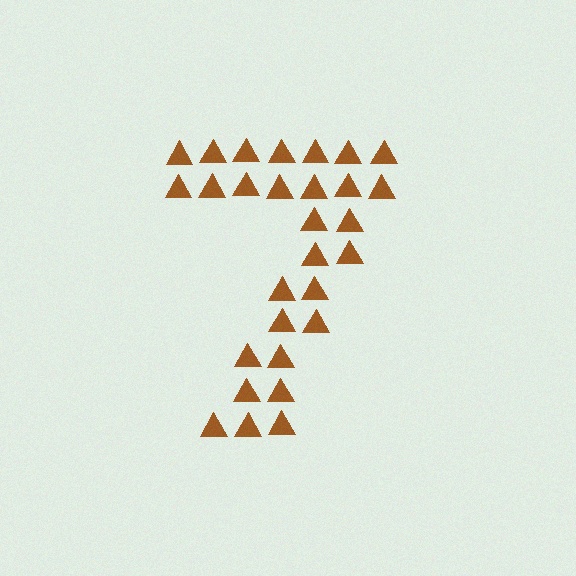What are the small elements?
The small elements are triangles.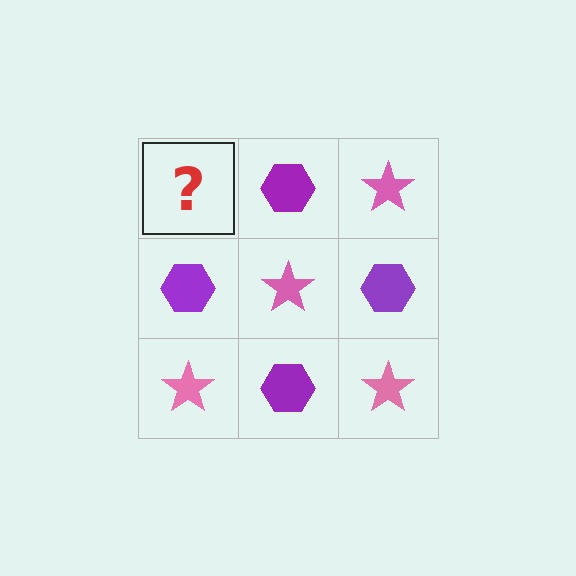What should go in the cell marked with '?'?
The missing cell should contain a pink star.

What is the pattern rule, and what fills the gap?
The rule is that it alternates pink star and purple hexagon in a checkerboard pattern. The gap should be filled with a pink star.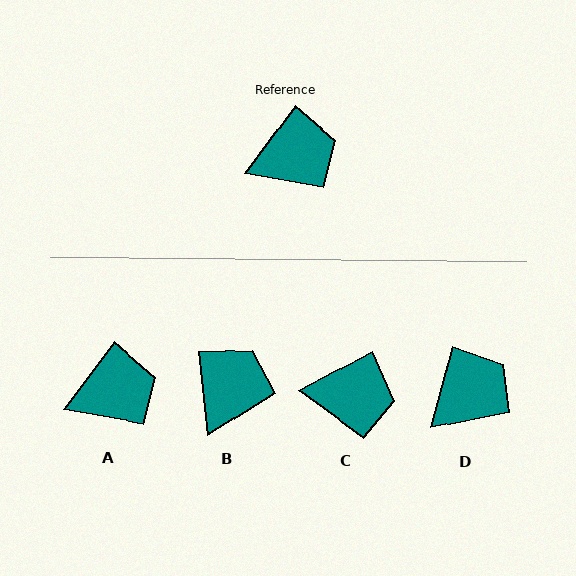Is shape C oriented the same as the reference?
No, it is off by about 26 degrees.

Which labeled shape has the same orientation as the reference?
A.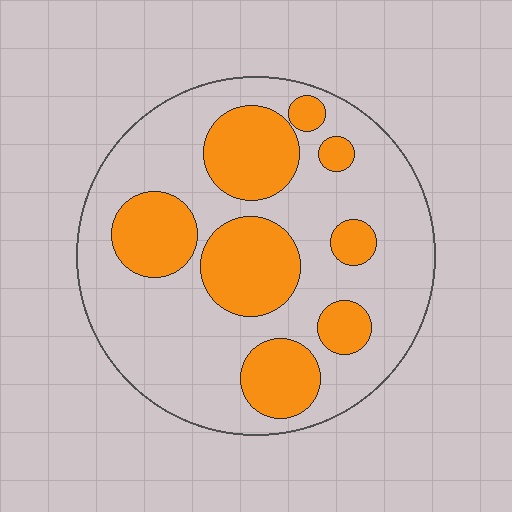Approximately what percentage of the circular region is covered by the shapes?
Approximately 30%.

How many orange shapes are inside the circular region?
8.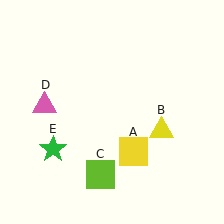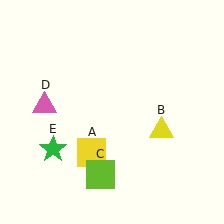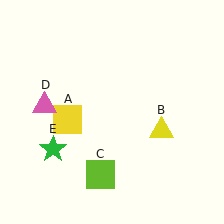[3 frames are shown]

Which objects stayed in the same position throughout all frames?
Yellow triangle (object B) and lime square (object C) and pink triangle (object D) and green star (object E) remained stationary.